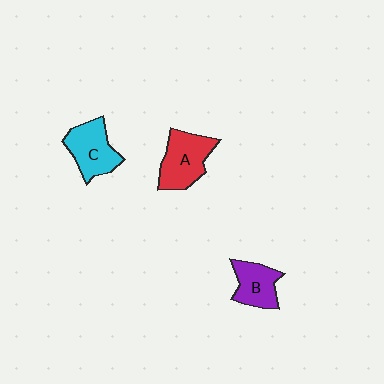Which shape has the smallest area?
Shape B (purple).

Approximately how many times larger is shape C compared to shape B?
Approximately 1.2 times.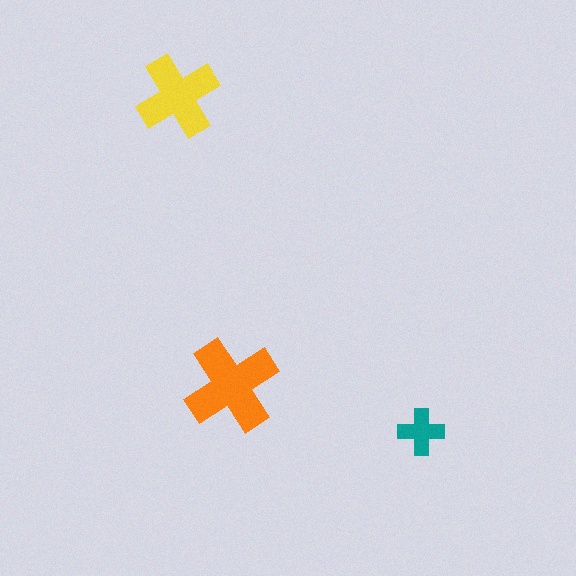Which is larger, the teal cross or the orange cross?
The orange one.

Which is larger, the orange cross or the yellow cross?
The orange one.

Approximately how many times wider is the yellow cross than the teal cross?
About 2 times wider.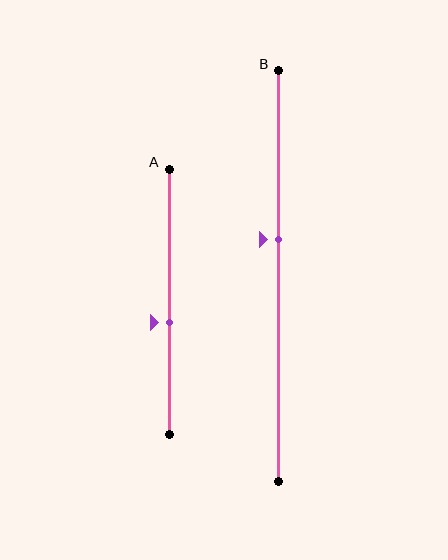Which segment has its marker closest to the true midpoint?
Segment A has its marker closest to the true midpoint.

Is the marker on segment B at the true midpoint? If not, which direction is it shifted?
No, the marker on segment B is shifted upward by about 9% of the segment length.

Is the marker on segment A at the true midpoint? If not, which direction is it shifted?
No, the marker on segment A is shifted downward by about 8% of the segment length.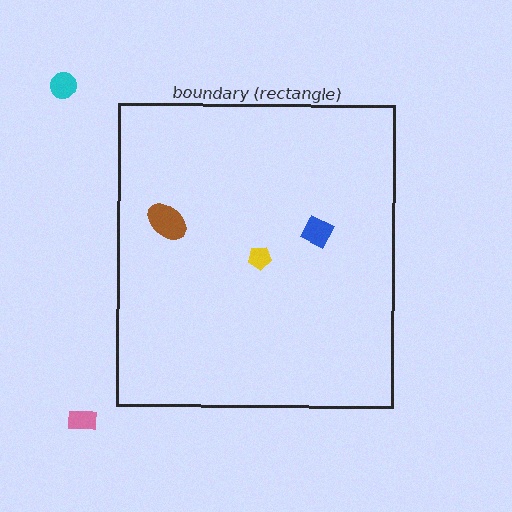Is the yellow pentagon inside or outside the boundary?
Inside.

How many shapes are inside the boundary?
3 inside, 2 outside.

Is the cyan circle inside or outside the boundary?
Outside.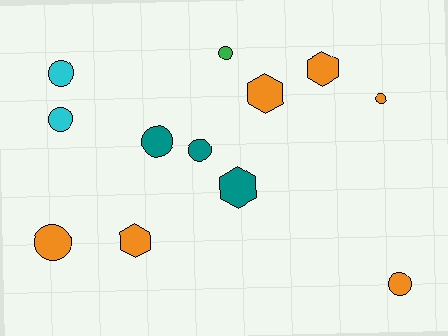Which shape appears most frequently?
Circle, with 8 objects.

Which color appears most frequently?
Orange, with 6 objects.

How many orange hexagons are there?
There are 3 orange hexagons.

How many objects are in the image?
There are 12 objects.